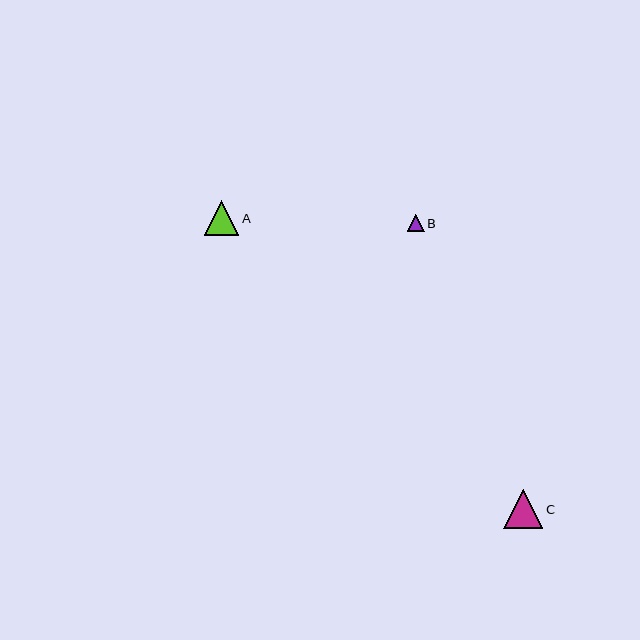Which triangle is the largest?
Triangle C is the largest with a size of approximately 40 pixels.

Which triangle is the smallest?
Triangle B is the smallest with a size of approximately 17 pixels.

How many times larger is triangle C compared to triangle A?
Triangle C is approximately 1.2 times the size of triangle A.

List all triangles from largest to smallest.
From largest to smallest: C, A, B.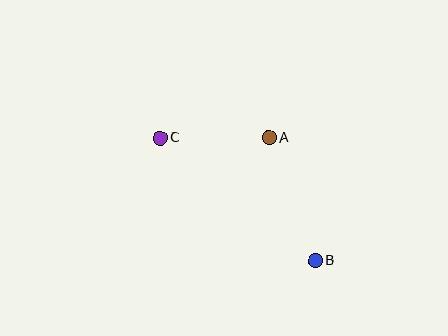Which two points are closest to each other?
Points A and C are closest to each other.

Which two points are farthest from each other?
Points B and C are farthest from each other.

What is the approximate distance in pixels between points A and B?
The distance between A and B is approximately 131 pixels.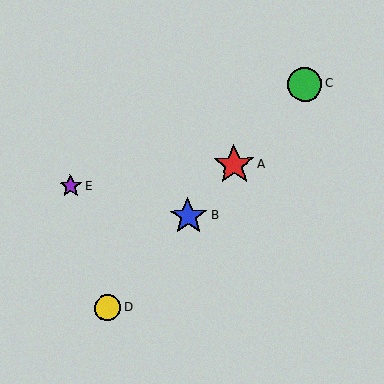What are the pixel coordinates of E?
Object E is at (71, 186).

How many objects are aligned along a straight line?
4 objects (A, B, C, D) are aligned along a straight line.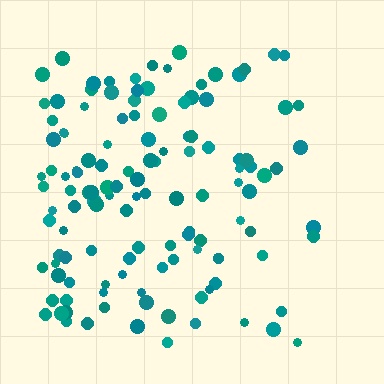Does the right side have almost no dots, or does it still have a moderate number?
Still a moderate number, just noticeably fewer than the left.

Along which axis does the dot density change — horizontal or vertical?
Horizontal.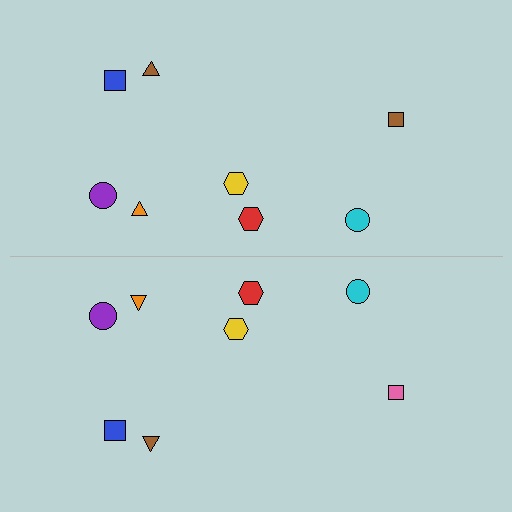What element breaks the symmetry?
The pink square on the bottom side breaks the symmetry — its mirror counterpart is brown.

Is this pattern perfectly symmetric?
No, the pattern is not perfectly symmetric. The pink square on the bottom side breaks the symmetry — its mirror counterpart is brown.